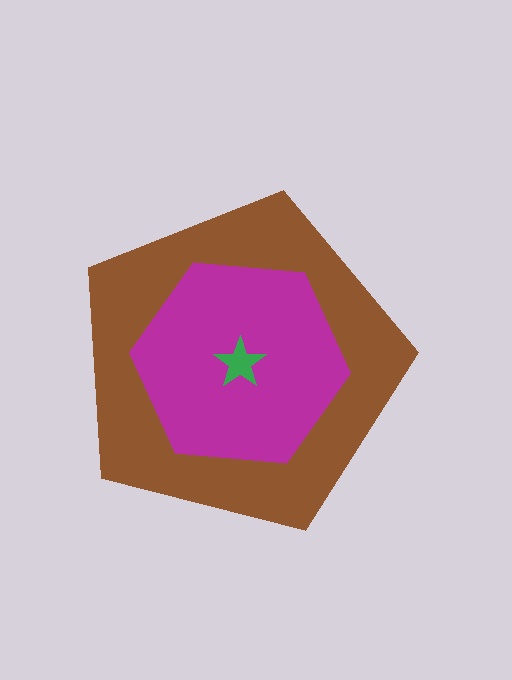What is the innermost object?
The green star.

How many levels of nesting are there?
3.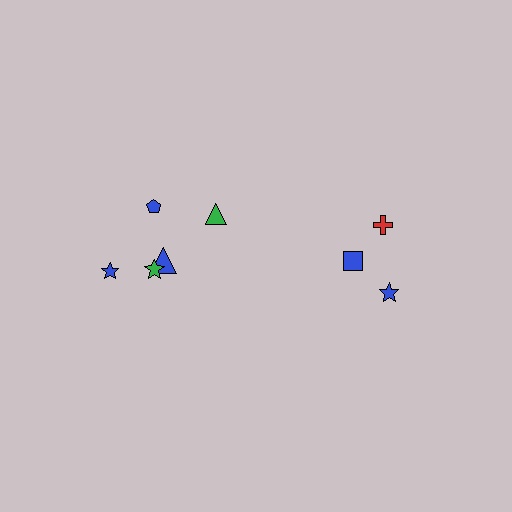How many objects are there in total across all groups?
There are 8 objects.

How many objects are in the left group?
There are 5 objects.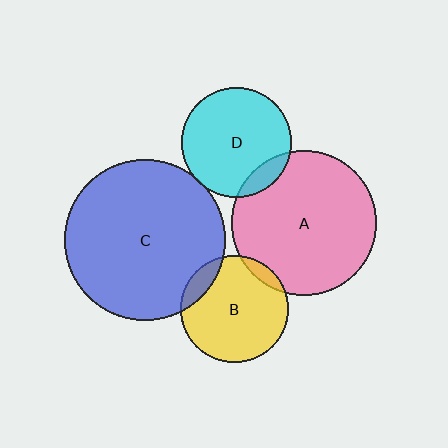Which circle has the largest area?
Circle C (blue).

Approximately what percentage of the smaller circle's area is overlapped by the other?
Approximately 5%.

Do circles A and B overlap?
Yes.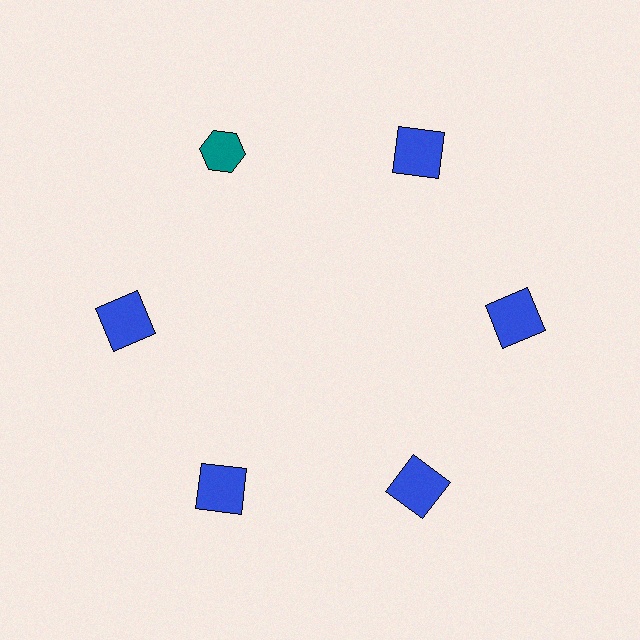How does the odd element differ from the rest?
It differs in both color (teal instead of blue) and shape (hexagon instead of square).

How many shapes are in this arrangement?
There are 6 shapes arranged in a ring pattern.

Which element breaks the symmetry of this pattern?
The teal hexagon at roughly the 11 o'clock position breaks the symmetry. All other shapes are blue squares.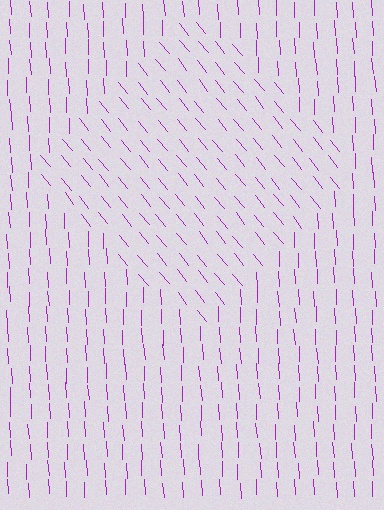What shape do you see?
I see a diamond.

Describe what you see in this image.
The image is filled with small purple line segments. A diamond region in the image has lines oriented differently from the surrounding lines, creating a visible texture boundary.